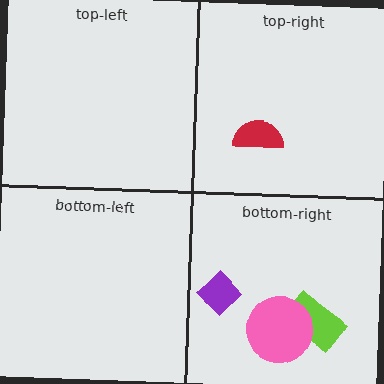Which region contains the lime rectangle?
The bottom-right region.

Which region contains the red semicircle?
The top-right region.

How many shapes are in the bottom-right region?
3.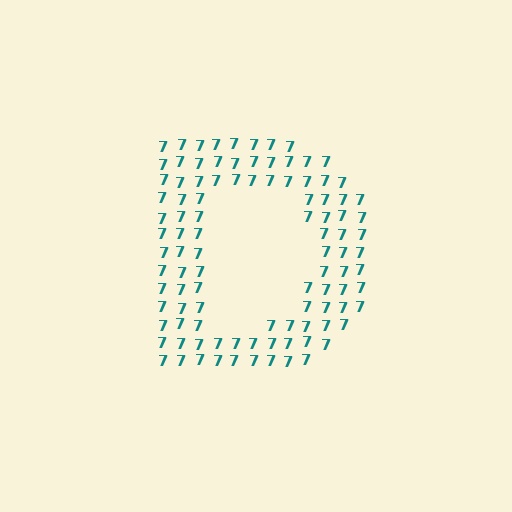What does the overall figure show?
The overall figure shows the letter D.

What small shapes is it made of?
It is made of small digit 7's.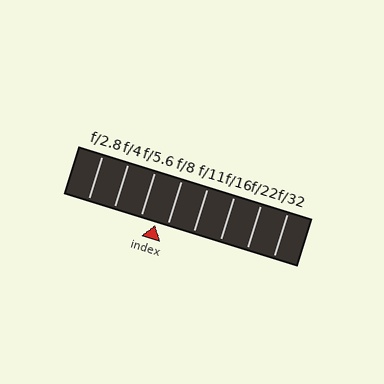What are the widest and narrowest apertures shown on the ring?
The widest aperture shown is f/2.8 and the narrowest is f/32.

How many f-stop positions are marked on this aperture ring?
There are 8 f-stop positions marked.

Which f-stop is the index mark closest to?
The index mark is closest to f/8.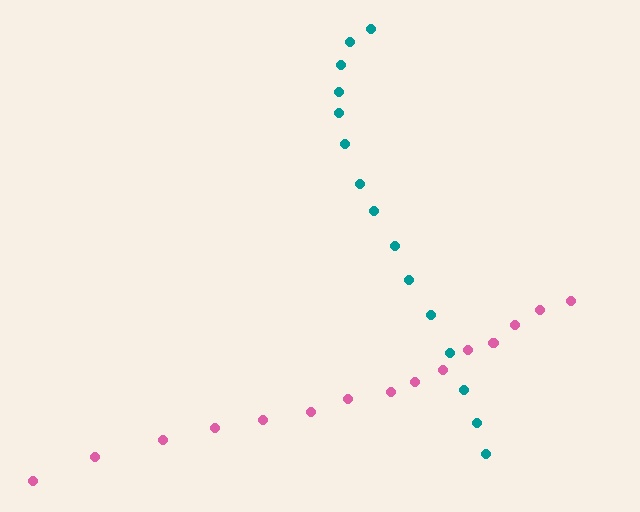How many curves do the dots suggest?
There are 2 distinct paths.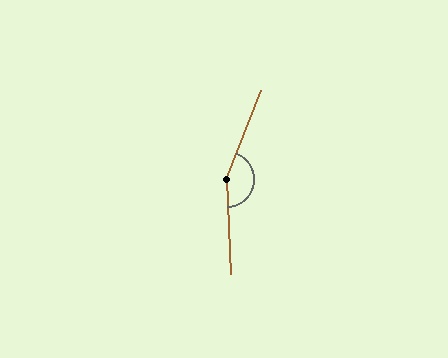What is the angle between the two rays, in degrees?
Approximately 156 degrees.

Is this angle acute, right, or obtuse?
It is obtuse.